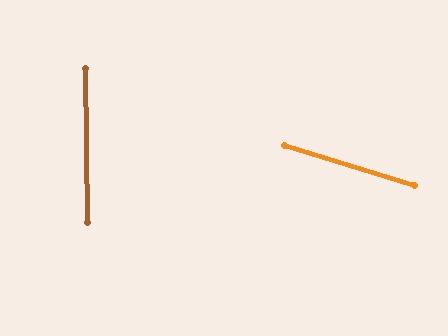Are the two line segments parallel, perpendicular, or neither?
Neither parallel nor perpendicular — they differ by about 72°.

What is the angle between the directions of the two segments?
Approximately 72 degrees.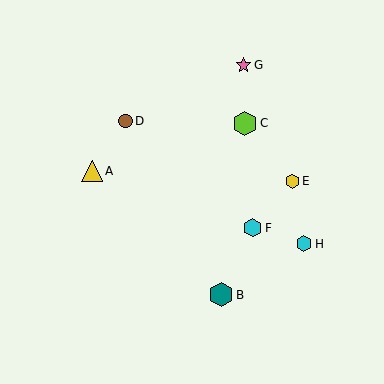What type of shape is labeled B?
Shape B is a teal hexagon.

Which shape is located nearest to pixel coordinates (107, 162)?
The yellow triangle (labeled A) at (92, 171) is nearest to that location.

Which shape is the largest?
The teal hexagon (labeled B) is the largest.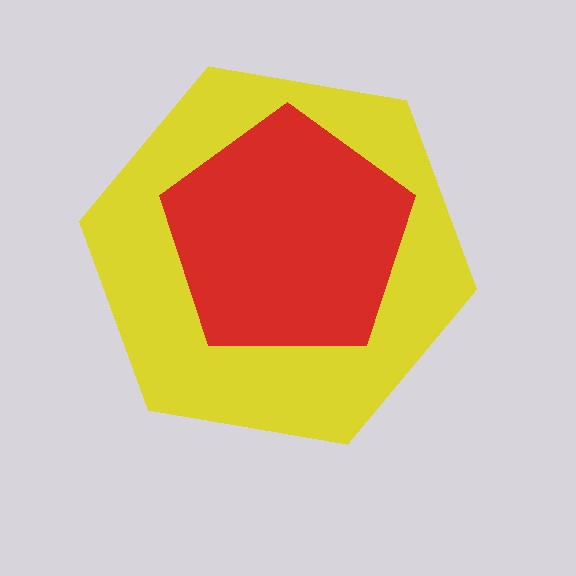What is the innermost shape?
The red pentagon.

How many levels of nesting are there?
2.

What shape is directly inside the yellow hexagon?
The red pentagon.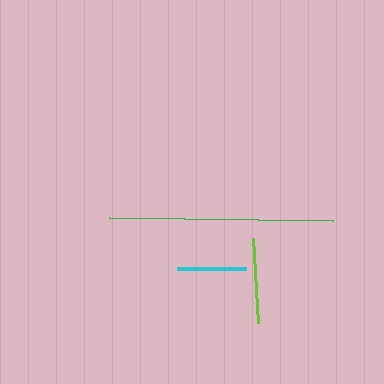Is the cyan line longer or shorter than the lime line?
The lime line is longer than the cyan line.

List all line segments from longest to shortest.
From longest to shortest: green, lime, cyan.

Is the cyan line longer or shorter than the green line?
The green line is longer than the cyan line.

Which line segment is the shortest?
The cyan line is the shortest at approximately 69 pixels.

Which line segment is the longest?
The green line is the longest at approximately 224 pixels.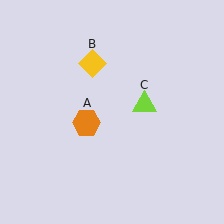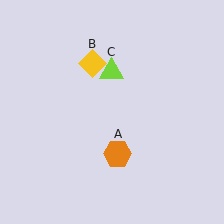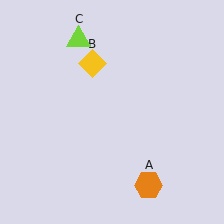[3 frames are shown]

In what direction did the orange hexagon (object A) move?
The orange hexagon (object A) moved down and to the right.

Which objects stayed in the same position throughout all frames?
Yellow diamond (object B) remained stationary.